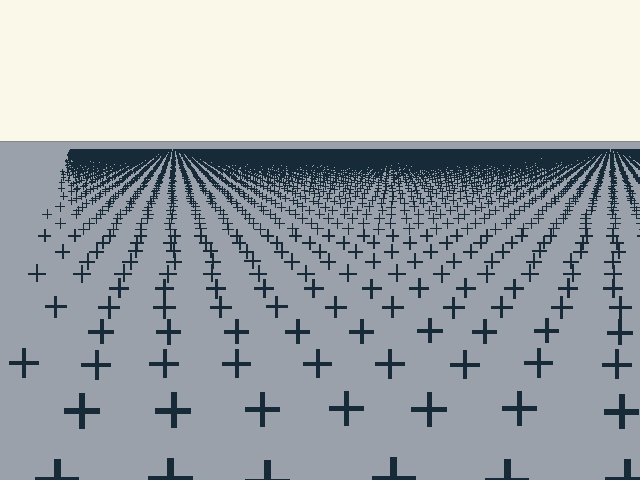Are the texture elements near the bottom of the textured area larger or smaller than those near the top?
Larger. Near the bottom, elements are closer to the viewer and appear at a bigger on-screen size.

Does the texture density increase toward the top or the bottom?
Density increases toward the top.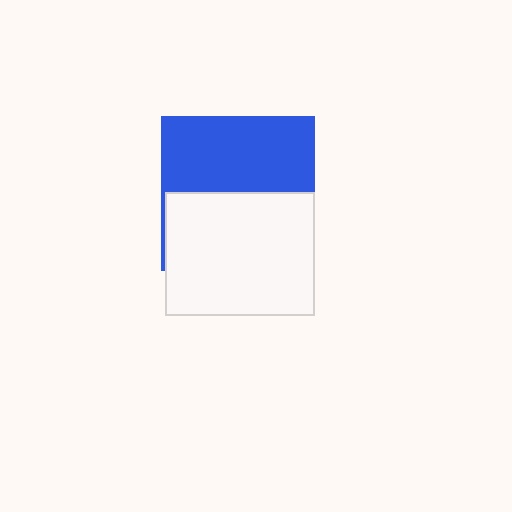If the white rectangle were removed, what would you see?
You would see the complete blue square.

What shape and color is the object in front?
The object in front is a white rectangle.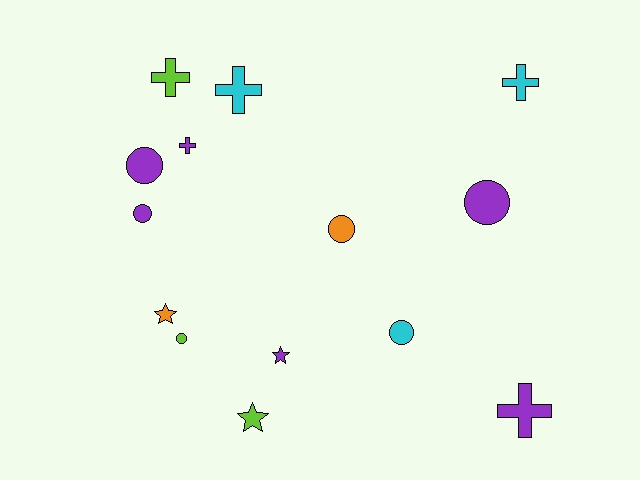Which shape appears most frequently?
Circle, with 6 objects.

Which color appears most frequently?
Purple, with 6 objects.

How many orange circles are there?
There is 1 orange circle.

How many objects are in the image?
There are 14 objects.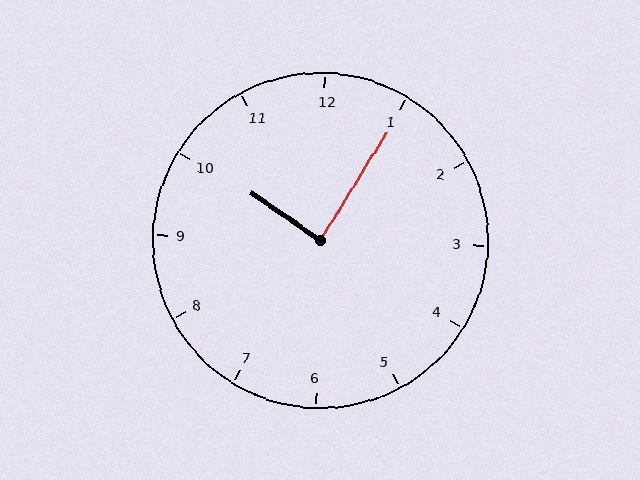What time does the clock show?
10:05.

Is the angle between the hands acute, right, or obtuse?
It is right.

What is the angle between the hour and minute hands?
Approximately 88 degrees.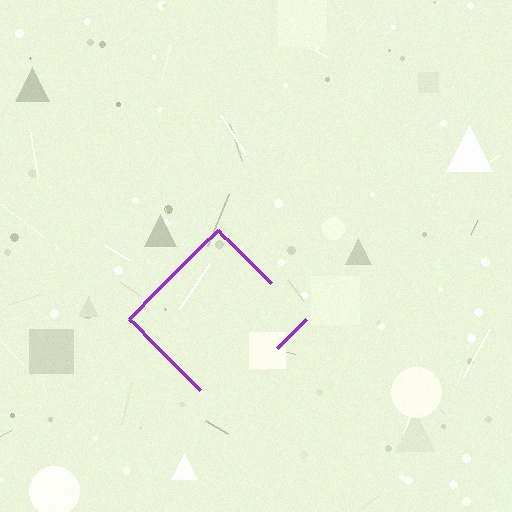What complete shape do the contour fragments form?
The contour fragments form a diamond.